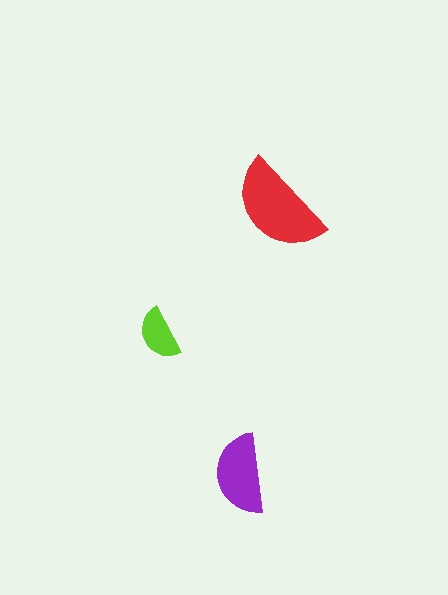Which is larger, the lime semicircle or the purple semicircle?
The purple one.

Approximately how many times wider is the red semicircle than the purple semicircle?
About 1.5 times wider.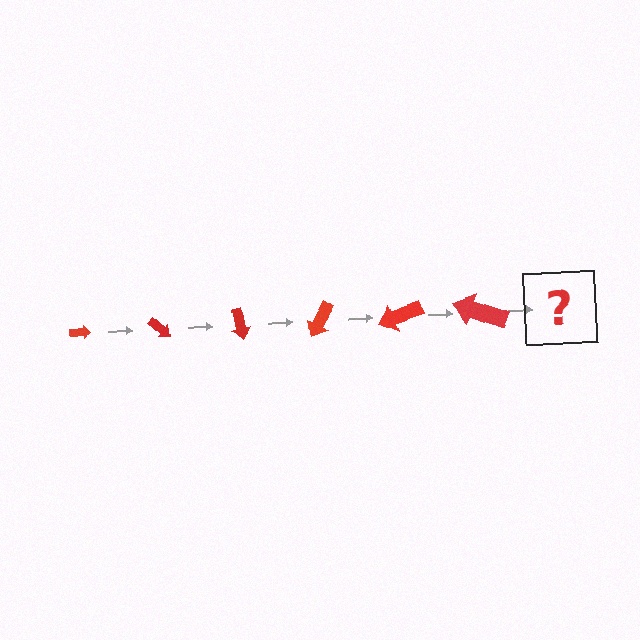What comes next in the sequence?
The next element should be an arrow, larger than the previous one and rotated 240 degrees from the start.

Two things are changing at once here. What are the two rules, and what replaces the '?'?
The two rules are that the arrow grows larger each step and it rotates 40 degrees each step. The '?' should be an arrow, larger than the previous one and rotated 240 degrees from the start.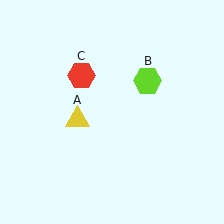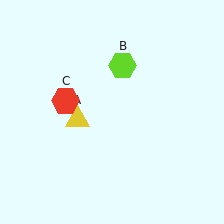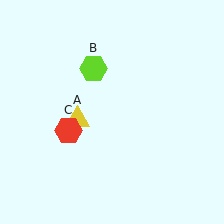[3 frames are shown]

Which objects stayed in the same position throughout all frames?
Yellow triangle (object A) remained stationary.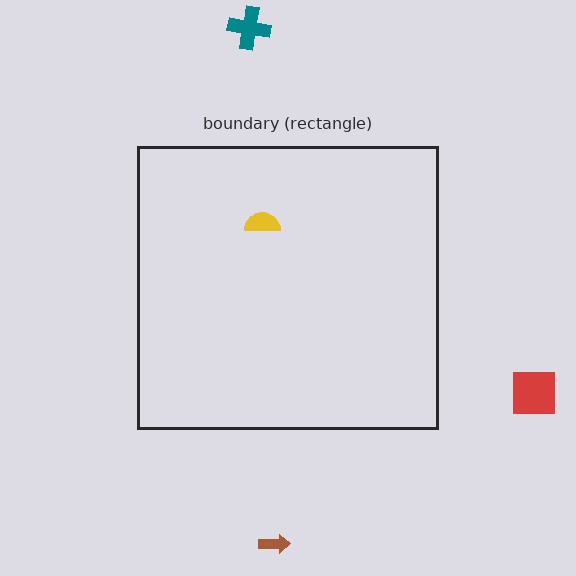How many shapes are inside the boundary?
1 inside, 3 outside.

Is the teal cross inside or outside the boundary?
Outside.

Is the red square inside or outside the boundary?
Outside.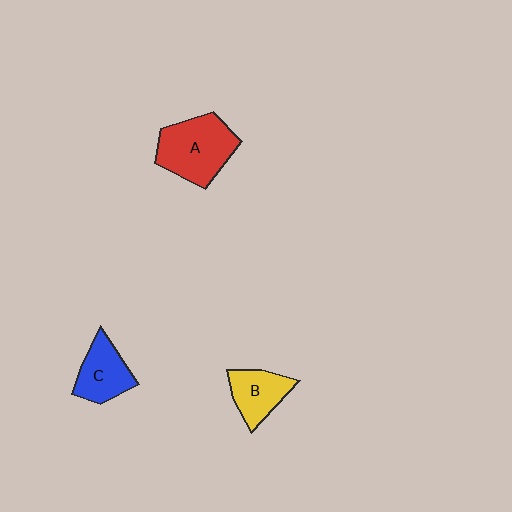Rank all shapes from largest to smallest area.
From largest to smallest: A (red), C (blue), B (yellow).